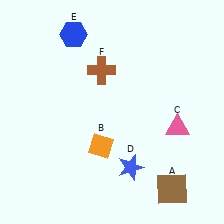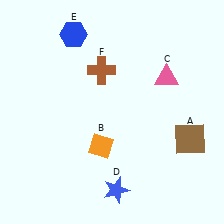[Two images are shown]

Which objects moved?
The objects that moved are: the brown square (A), the pink triangle (C), the blue star (D).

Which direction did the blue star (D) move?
The blue star (D) moved down.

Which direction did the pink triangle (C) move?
The pink triangle (C) moved up.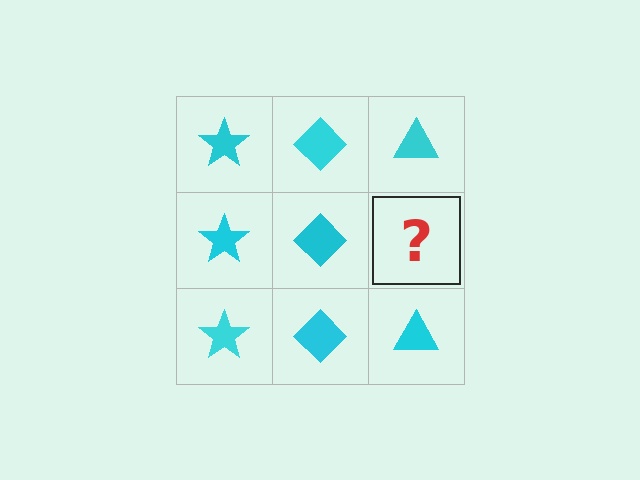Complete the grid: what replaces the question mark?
The question mark should be replaced with a cyan triangle.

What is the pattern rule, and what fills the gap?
The rule is that each column has a consistent shape. The gap should be filled with a cyan triangle.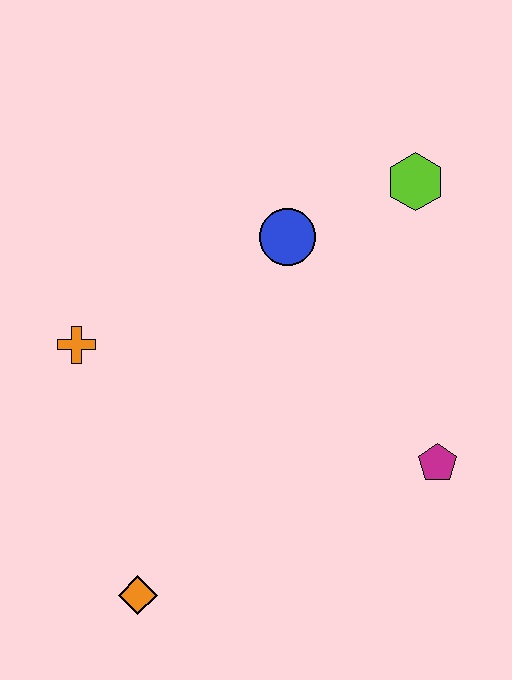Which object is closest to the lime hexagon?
The blue circle is closest to the lime hexagon.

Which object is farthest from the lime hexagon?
The orange diamond is farthest from the lime hexagon.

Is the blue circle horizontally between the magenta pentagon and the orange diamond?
Yes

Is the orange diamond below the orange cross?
Yes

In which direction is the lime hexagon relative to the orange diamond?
The lime hexagon is above the orange diamond.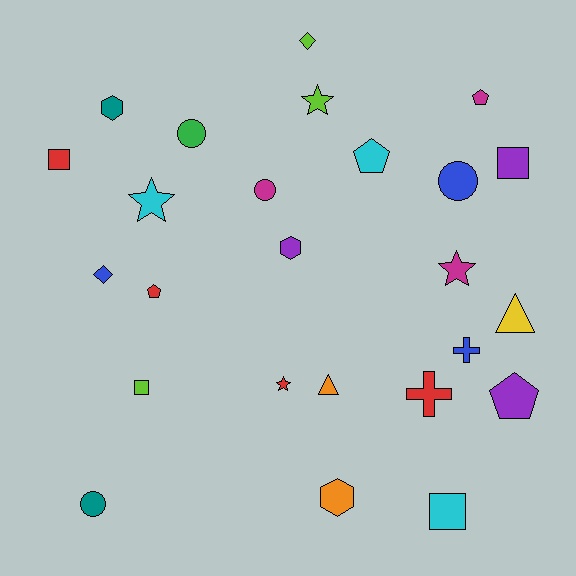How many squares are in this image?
There are 4 squares.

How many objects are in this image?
There are 25 objects.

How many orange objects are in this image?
There are 2 orange objects.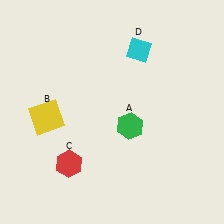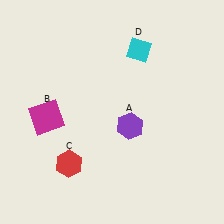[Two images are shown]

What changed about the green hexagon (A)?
In Image 1, A is green. In Image 2, it changed to purple.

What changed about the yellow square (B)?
In Image 1, B is yellow. In Image 2, it changed to magenta.